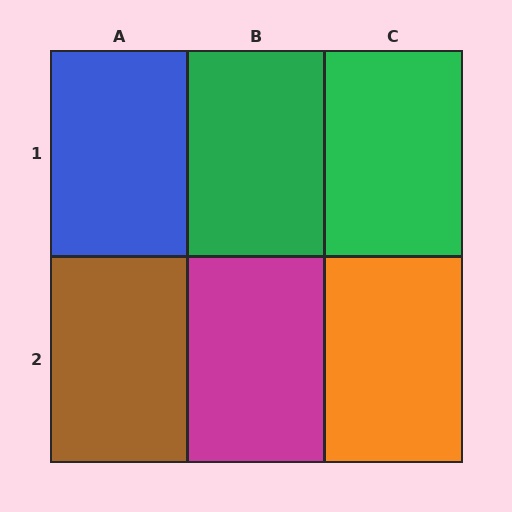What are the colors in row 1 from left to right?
Blue, green, green.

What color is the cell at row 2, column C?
Orange.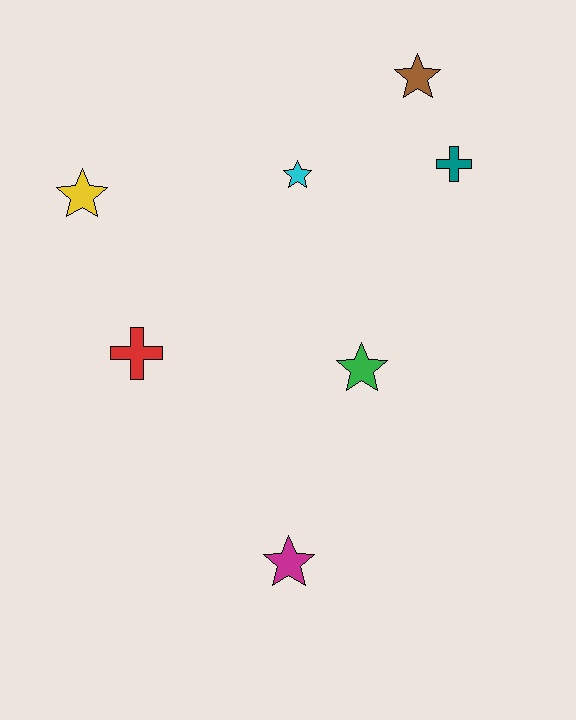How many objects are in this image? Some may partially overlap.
There are 7 objects.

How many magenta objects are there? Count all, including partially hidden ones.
There is 1 magenta object.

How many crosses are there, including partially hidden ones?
There are 2 crosses.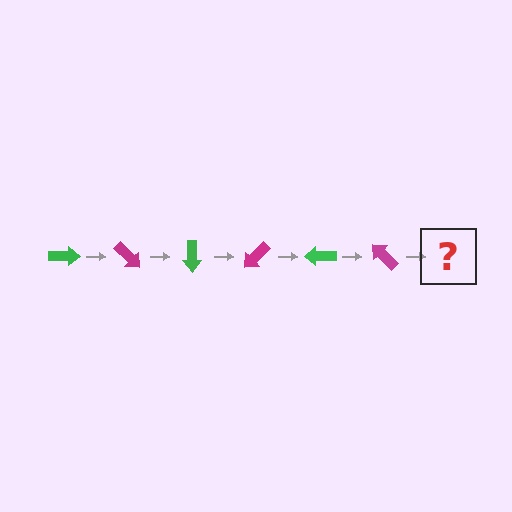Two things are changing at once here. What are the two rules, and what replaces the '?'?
The two rules are that it rotates 45 degrees each step and the color cycles through green and magenta. The '?' should be a green arrow, rotated 270 degrees from the start.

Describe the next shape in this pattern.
It should be a green arrow, rotated 270 degrees from the start.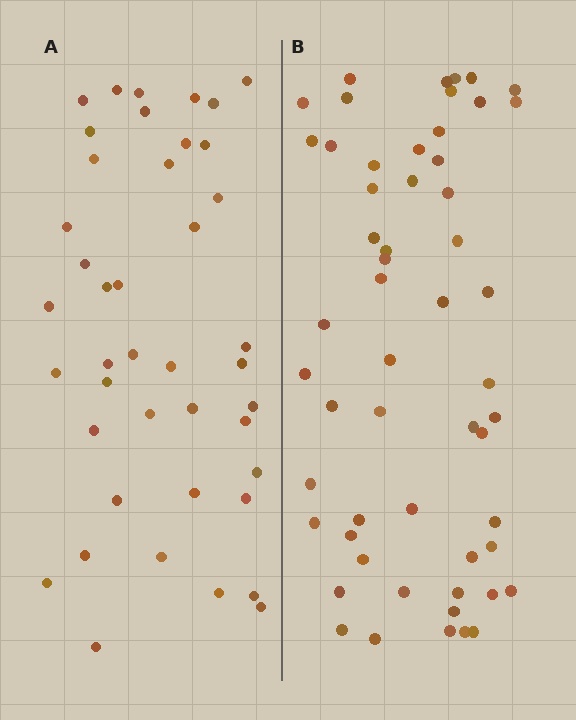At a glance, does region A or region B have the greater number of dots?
Region B (the right region) has more dots.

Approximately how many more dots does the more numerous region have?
Region B has approximately 15 more dots than region A.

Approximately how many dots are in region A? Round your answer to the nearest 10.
About 40 dots. (The exact count is 42, which rounds to 40.)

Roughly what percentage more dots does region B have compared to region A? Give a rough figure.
About 30% more.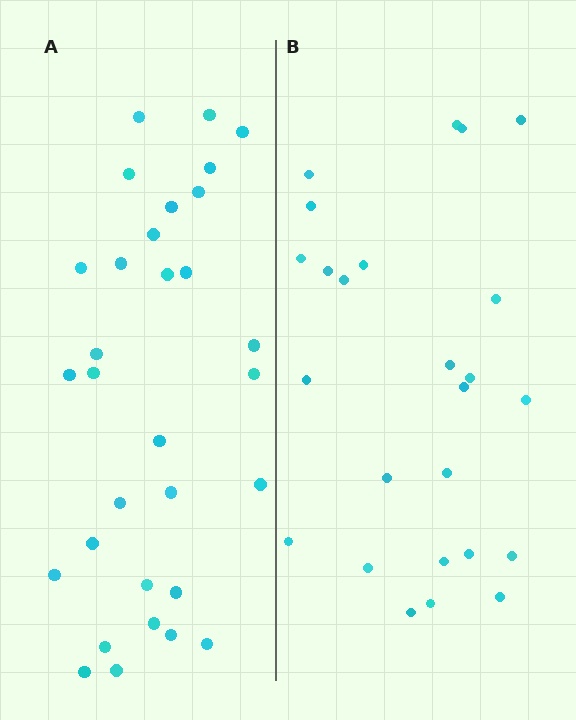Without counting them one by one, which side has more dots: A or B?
Region A (the left region) has more dots.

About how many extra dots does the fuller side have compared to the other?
Region A has about 6 more dots than region B.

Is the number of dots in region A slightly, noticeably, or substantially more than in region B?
Region A has only slightly more — the two regions are fairly close. The ratio is roughly 1.2 to 1.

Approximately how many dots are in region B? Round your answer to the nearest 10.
About 20 dots. (The exact count is 25, which rounds to 20.)